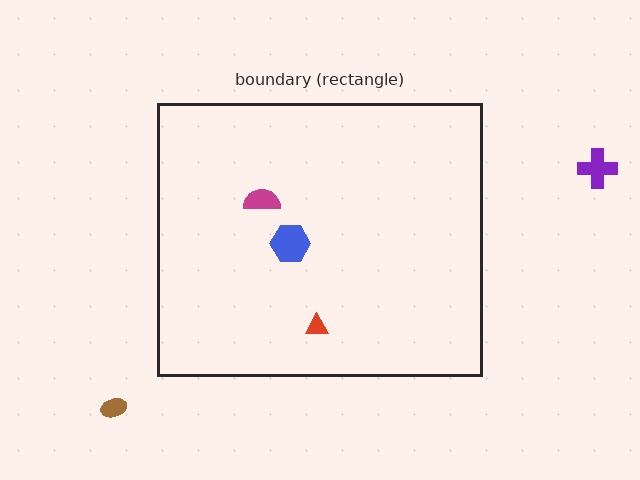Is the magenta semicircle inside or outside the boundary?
Inside.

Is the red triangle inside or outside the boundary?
Inside.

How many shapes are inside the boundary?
3 inside, 2 outside.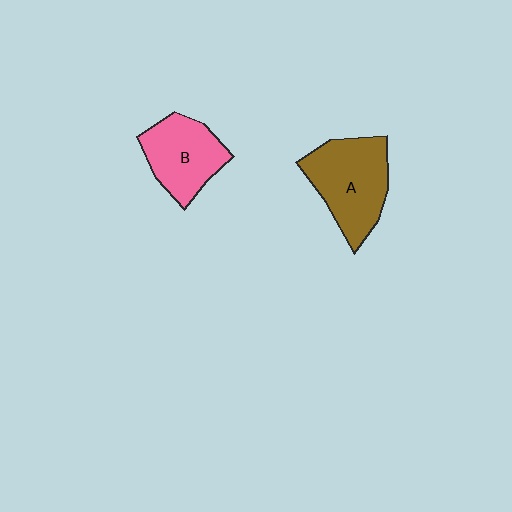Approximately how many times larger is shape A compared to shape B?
Approximately 1.2 times.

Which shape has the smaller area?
Shape B (pink).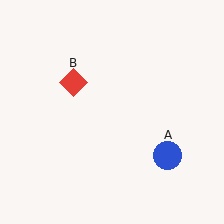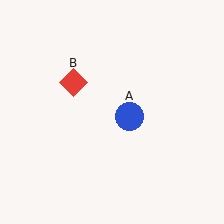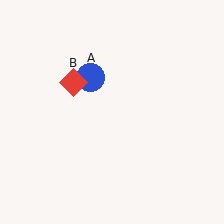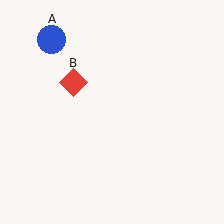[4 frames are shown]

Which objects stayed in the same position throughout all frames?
Red diamond (object B) remained stationary.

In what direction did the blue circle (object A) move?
The blue circle (object A) moved up and to the left.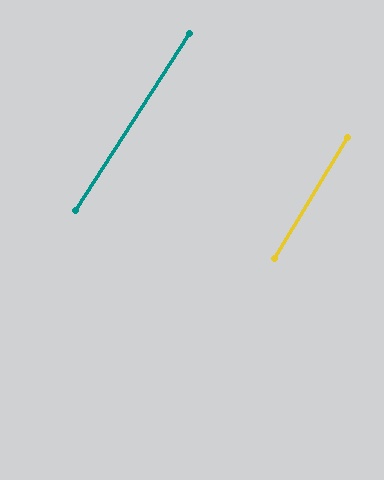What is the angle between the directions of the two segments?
Approximately 2 degrees.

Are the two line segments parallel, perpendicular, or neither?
Parallel — their directions differ by only 1.7°.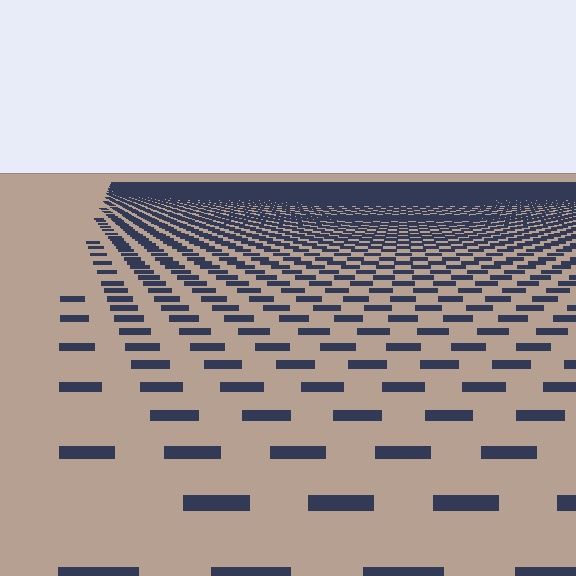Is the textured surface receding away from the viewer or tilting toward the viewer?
The surface is receding away from the viewer. Texture elements get smaller and denser toward the top.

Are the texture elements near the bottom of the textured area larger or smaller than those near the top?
Larger. Near the bottom, elements are closer to the viewer and appear at a bigger on-screen size.